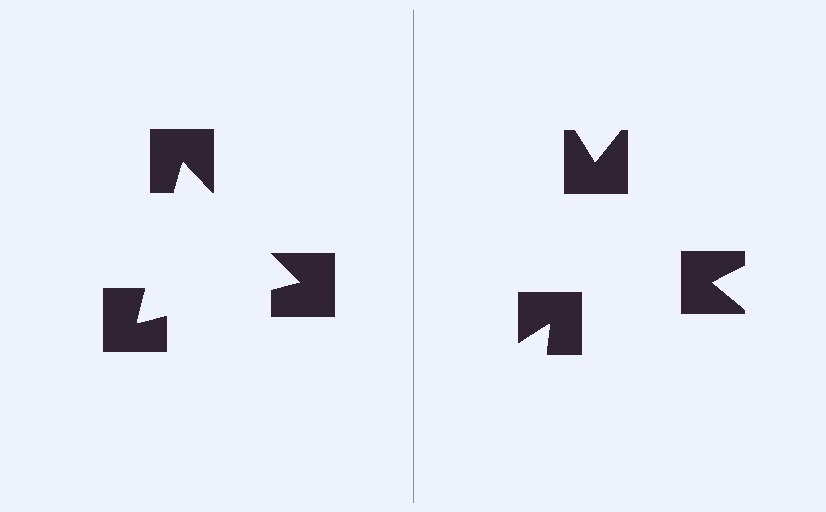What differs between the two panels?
The notched squares are positioned identically on both sides; only the wedge orientations differ. On the left they align to a triangle; on the right they are misaligned.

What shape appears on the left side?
An illusory triangle.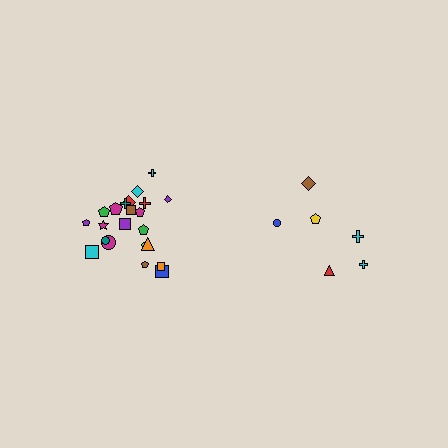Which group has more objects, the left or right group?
The left group.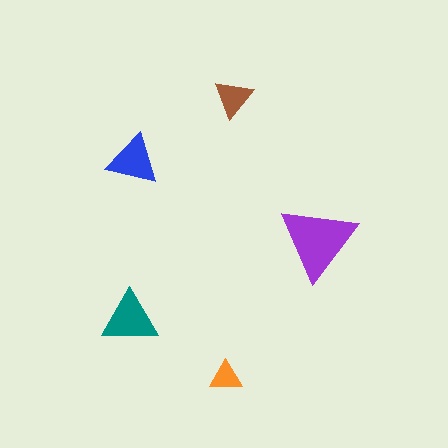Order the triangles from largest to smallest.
the purple one, the teal one, the blue one, the brown one, the orange one.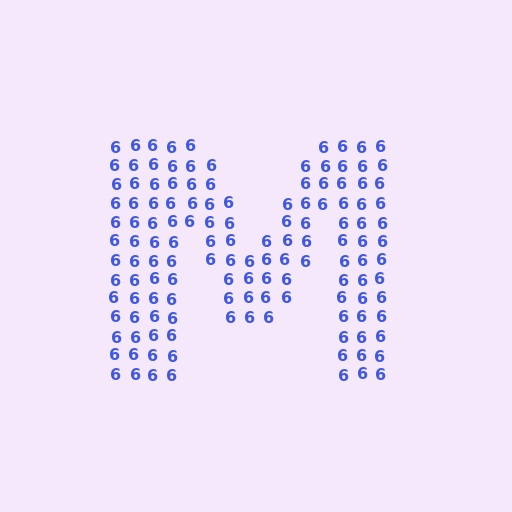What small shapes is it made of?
It is made of small digit 6's.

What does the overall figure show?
The overall figure shows the letter M.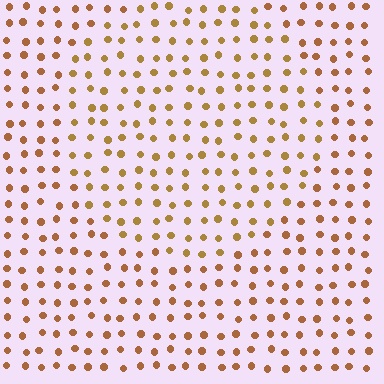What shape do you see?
I see a circle.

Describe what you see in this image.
The image is filled with small brown elements in a uniform arrangement. A circle-shaped region is visible where the elements are tinted to a slightly different hue, forming a subtle color boundary.